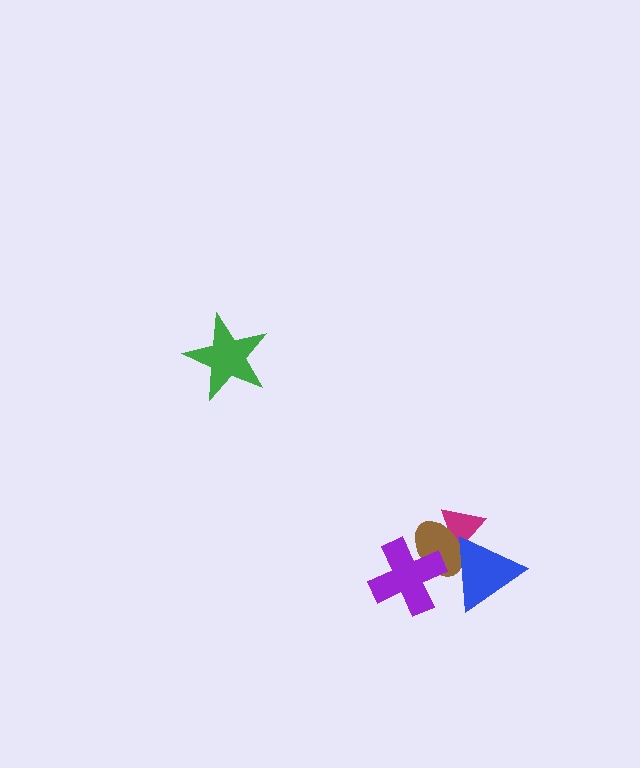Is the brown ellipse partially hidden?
Yes, it is partially covered by another shape.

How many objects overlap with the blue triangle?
2 objects overlap with the blue triangle.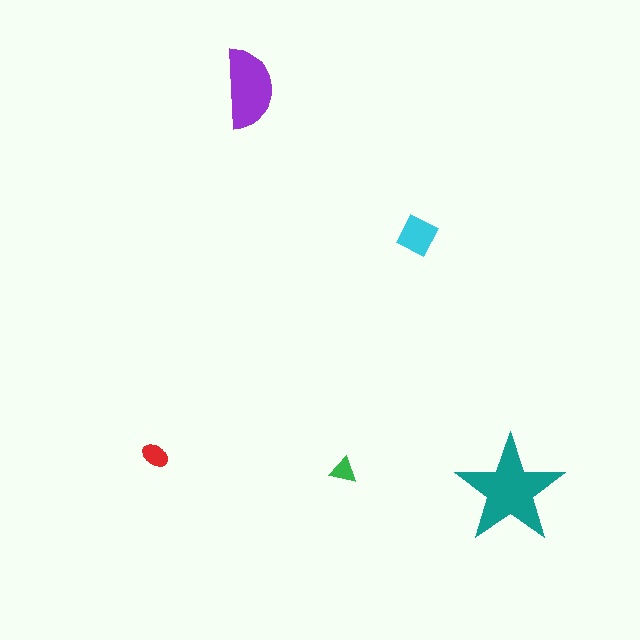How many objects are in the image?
There are 5 objects in the image.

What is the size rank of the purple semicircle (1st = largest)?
2nd.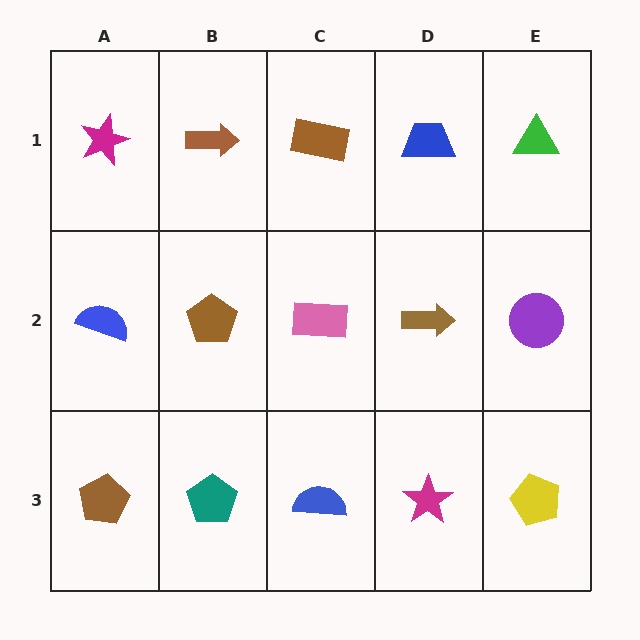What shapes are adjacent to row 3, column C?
A pink rectangle (row 2, column C), a teal pentagon (row 3, column B), a magenta star (row 3, column D).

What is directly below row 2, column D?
A magenta star.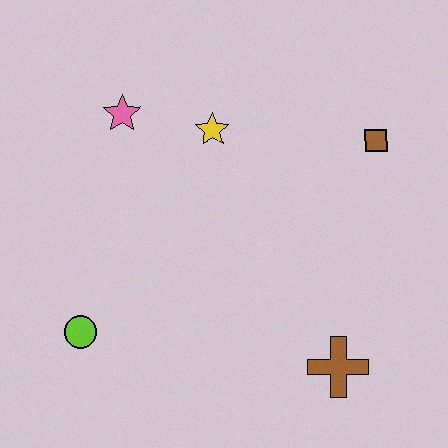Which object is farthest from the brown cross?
The pink star is farthest from the brown cross.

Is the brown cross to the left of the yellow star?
No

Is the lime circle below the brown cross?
No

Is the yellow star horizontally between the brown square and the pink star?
Yes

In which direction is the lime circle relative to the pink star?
The lime circle is below the pink star.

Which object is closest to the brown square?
The yellow star is closest to the brown square.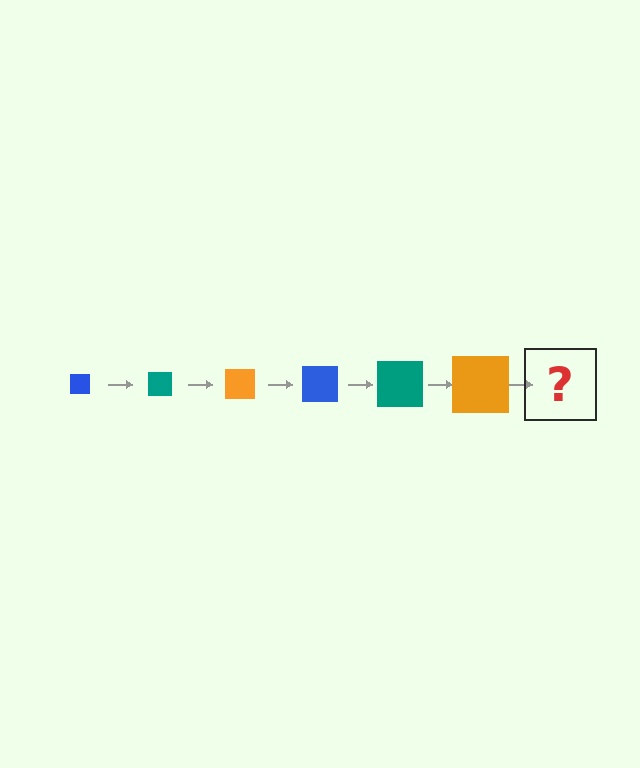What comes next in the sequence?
The next element should be a blue square, larger than the previous one.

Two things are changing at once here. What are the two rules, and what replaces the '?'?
The two rules are that the square grows larger each step and the color cycles through blue, teal, and orange. The '?' should be a blue square, larger than the previous one.